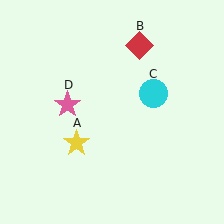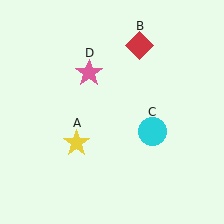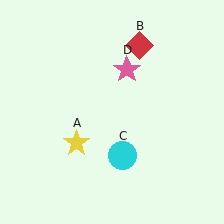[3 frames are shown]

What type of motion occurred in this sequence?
The cyan circle (object C), pink star (object D) rotated clockwise around the center of the scene.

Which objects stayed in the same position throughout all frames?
Yellow star (object A) and red diamond (object B) remained stationary.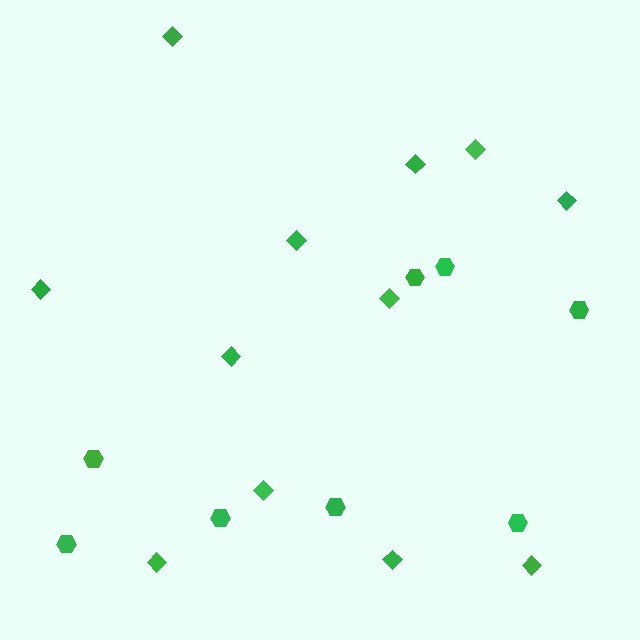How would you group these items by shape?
There are 2 groups: one group of diamonds (12) and one group of hexagons (8).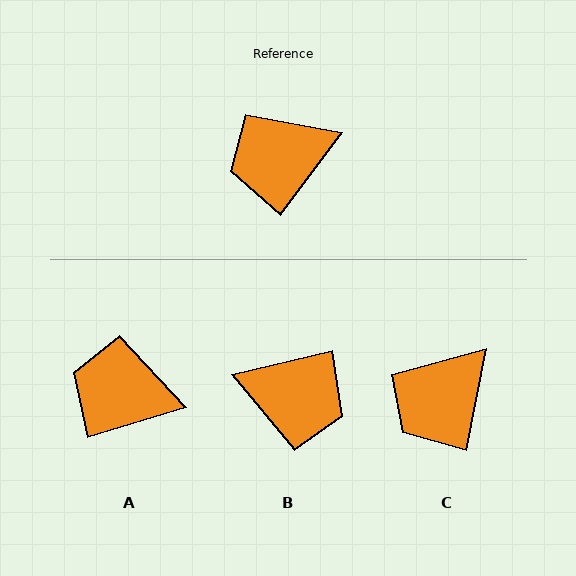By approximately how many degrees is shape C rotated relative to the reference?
Approximately 26 degrees counter-clockwise.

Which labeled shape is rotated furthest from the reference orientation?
B, about 140 degrees away.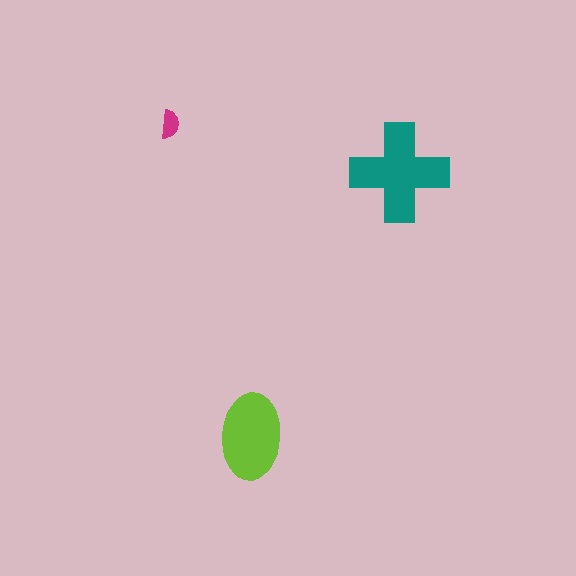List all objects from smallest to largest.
The magenta semicircle, the lime ellipse, the teal cross.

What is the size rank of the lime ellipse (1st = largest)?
2nd.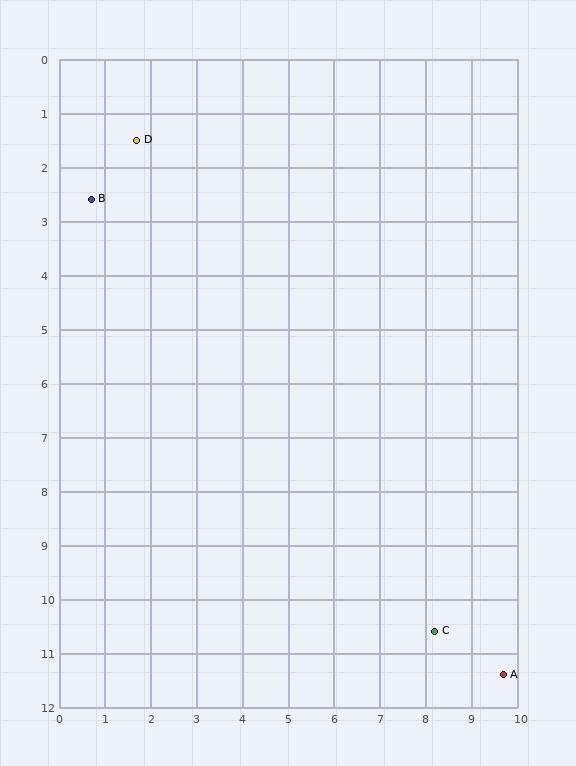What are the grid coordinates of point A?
Point A is at approximately (9.7, 11.4).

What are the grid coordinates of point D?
Point D is at approximately (1.7, 1.5).